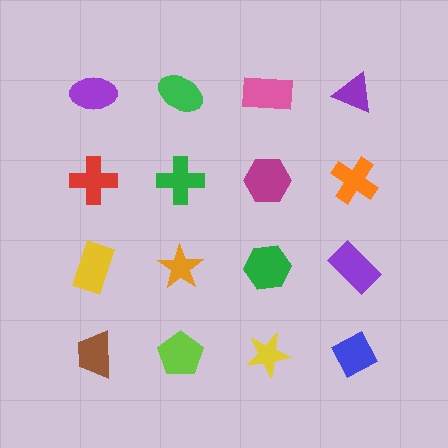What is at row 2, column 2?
A green cross.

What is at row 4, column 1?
A brown trapezoid.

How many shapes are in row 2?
4 shapes.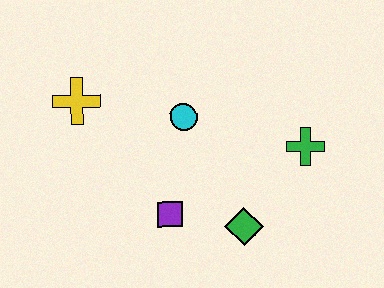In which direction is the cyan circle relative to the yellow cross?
The cyan circle is to the right of the yellow cross.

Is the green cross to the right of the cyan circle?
Yes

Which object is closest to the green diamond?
The purple square is closest to the green diamond.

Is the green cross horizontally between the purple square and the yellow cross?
No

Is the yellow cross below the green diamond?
No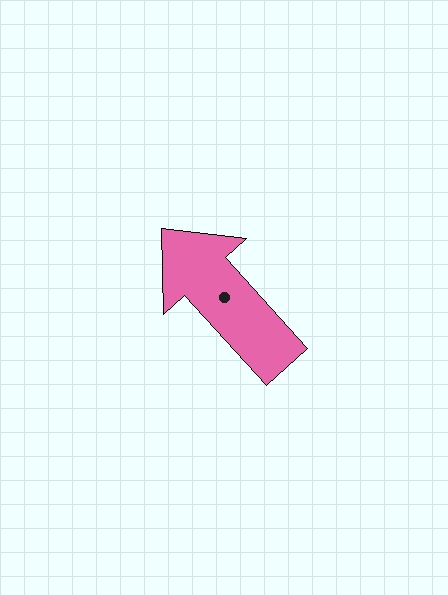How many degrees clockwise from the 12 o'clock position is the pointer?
Approximately 318 degrees.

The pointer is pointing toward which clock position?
Roughly 11 o'clock.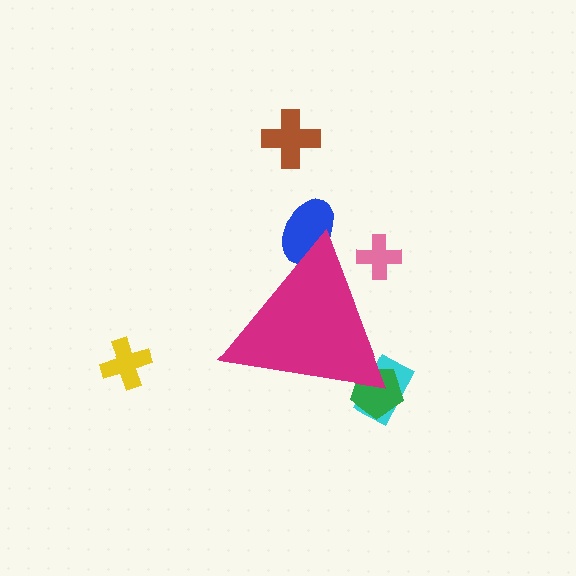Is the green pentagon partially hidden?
Yes, the green pentagon is partially hidden behind the magenta triangle.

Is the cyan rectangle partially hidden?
Yes, the cyan rectangle is partially hidden behind the magenta triangle.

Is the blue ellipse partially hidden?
Yes, the blue ellipse is partially hidden behind the magenta triangle.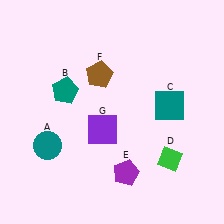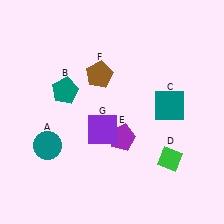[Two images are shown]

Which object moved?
The purple pentagon (E) moved up.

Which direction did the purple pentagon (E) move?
The purple pentagon (E) moved up.